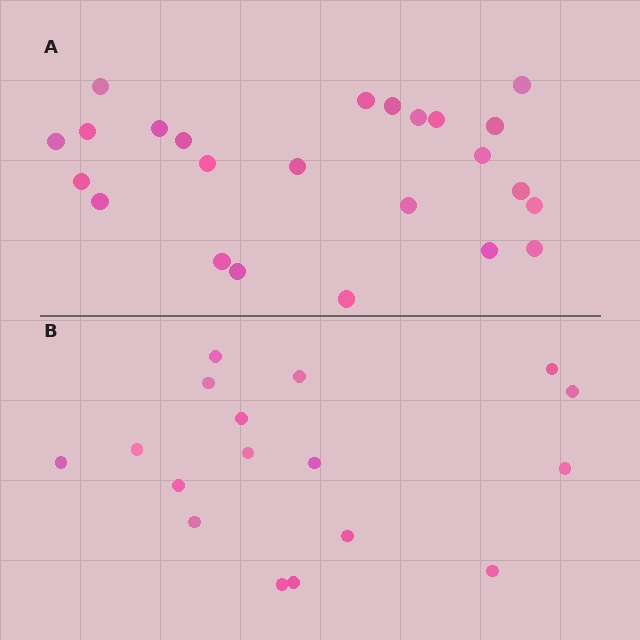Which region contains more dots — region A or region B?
Region A (the top region) has more dots.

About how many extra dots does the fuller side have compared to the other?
Region A has roughly 8 or so more dots than region B.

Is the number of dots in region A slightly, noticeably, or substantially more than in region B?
Region A has noticeably more, but not dramatically so. The ratio is roughly 1.4 to 1.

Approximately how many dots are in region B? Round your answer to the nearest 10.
About 20 dots. (The exact count is 17, which rounds to 20.)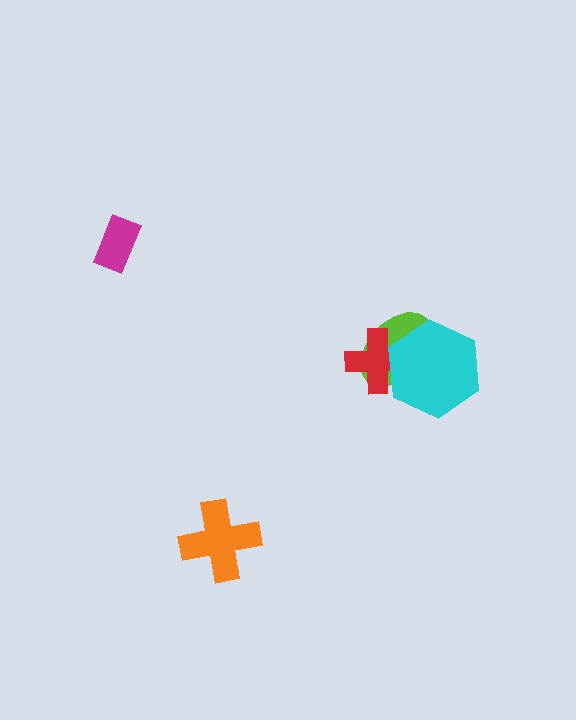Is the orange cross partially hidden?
No, no other shape covers it.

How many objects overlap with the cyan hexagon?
2 objects overlap with the cyan hexagon.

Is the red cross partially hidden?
Yes, it is partially covered by another shape.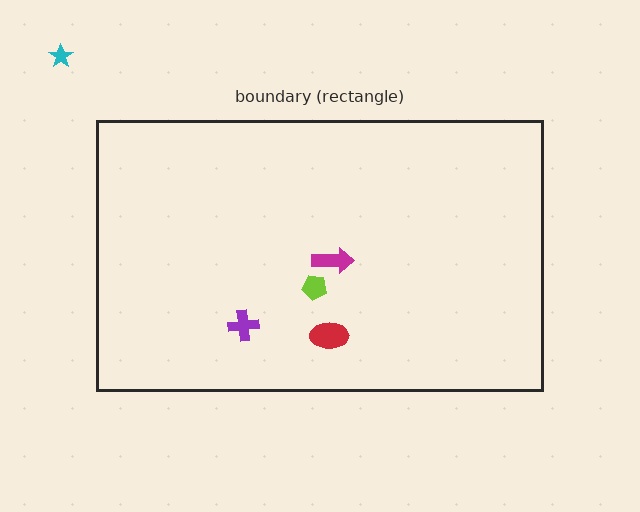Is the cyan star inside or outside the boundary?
Outside.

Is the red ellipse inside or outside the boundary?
Inside.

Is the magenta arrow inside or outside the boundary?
Inside.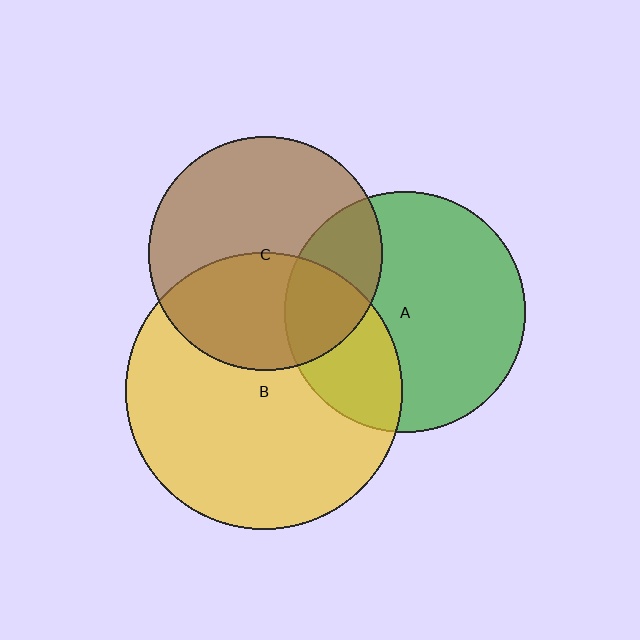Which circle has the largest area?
Circle B (yellow).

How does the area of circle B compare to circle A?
Approximately 1.3 times.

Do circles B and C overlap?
Yes.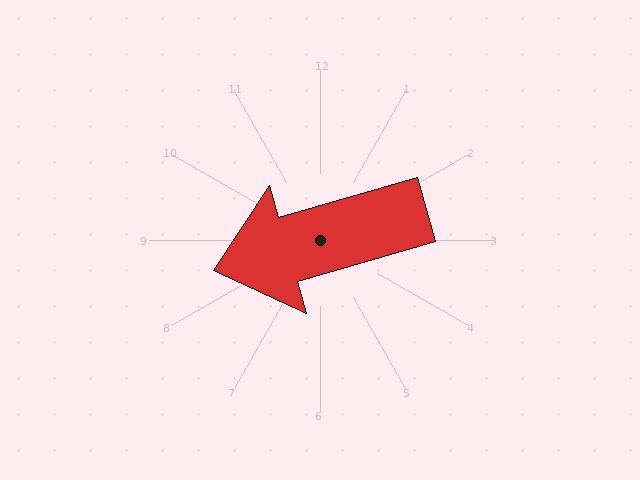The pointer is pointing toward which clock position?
Roughly 8 o'clock.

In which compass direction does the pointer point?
West.